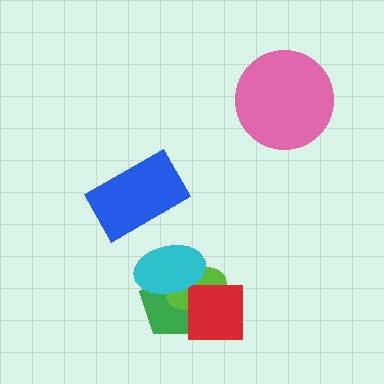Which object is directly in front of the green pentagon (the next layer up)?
The lime ellipse is directly in front of the green pentagon.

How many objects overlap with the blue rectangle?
0 objects overlap with the blue rectangle.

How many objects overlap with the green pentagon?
3 objects overlap with the green pentagon.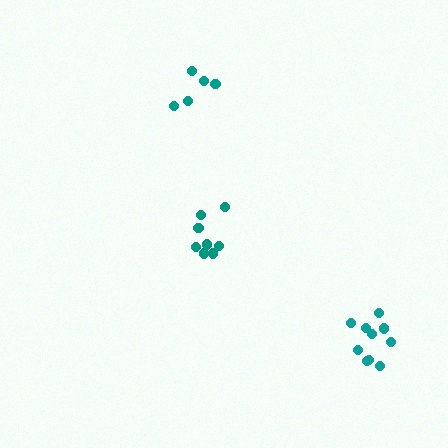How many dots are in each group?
Group 1: 10 dots, Group 2: 8 dots, Group 3: 5 dots (23 total).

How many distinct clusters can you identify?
There are 3 distinct clusters.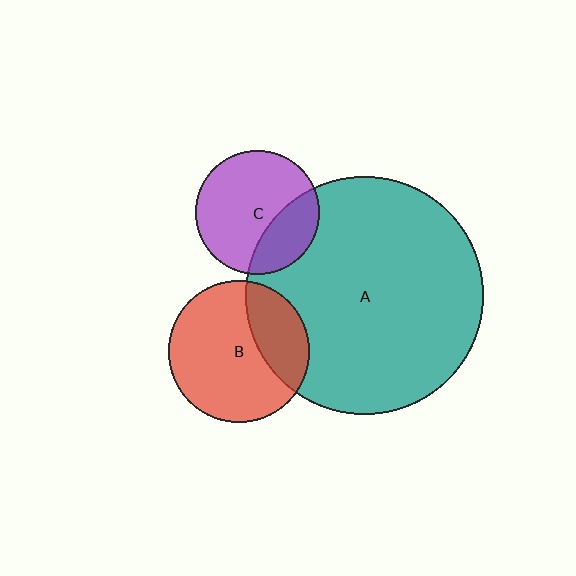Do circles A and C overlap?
Yes.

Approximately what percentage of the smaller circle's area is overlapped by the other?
Approximately 30%.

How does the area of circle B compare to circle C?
Approximately 1.3 times.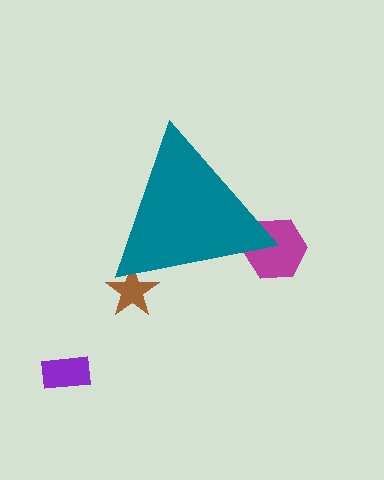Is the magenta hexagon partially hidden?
Yes, the magenta hexagon is partially hidden behind the teal triangle.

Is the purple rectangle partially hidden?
No, the purple rectangle is fully visible.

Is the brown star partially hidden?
Yes, the brown star is partially hidden behind the teal triangle.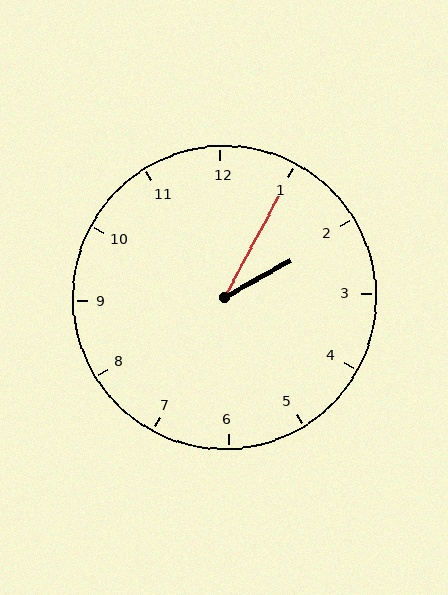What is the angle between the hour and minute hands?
Approximately 32 degrees.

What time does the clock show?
2:05.